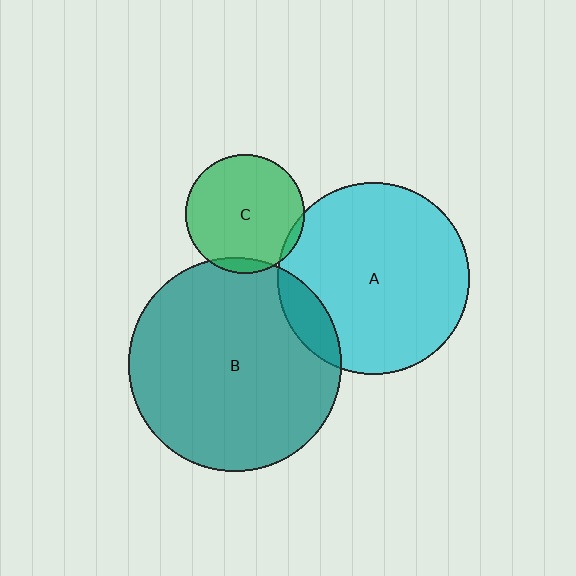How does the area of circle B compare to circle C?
Approximately 3.2 times.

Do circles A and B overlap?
Yes.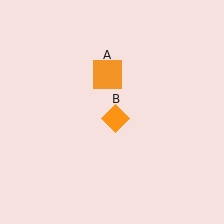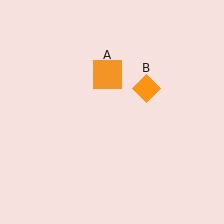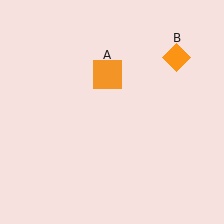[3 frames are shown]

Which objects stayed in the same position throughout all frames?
Orange square (object A) remained stationary.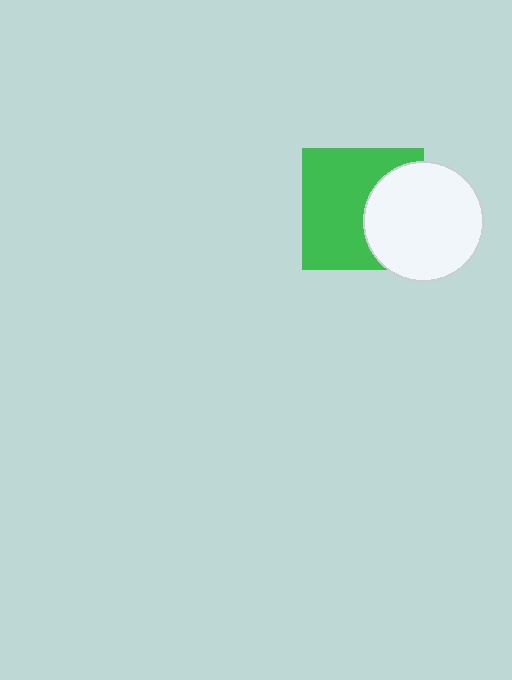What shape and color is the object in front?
The object in front is a white circle.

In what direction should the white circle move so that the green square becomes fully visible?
The white circle should move right. That is the shortest direction to clear the overlap and leave the green square fully visible.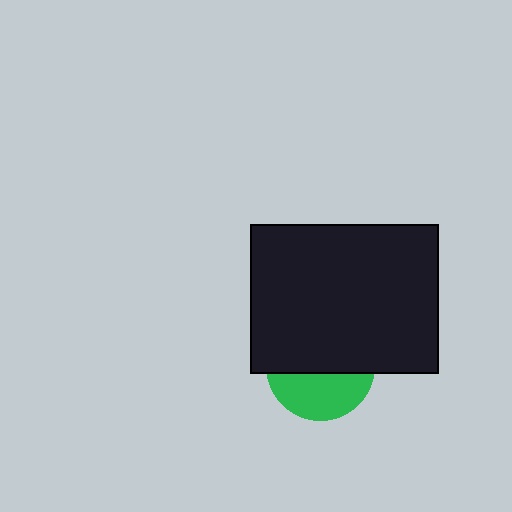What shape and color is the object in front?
The object in front is a black rectangle.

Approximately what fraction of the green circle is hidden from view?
Roughly 59% of the green circle is hidden behind the black rectangle.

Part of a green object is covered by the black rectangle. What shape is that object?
It is a circle.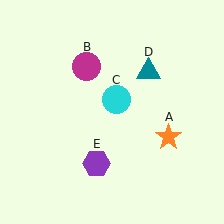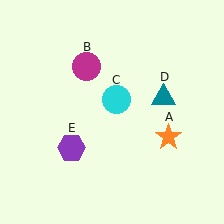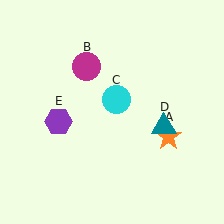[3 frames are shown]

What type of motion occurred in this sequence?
The teal triangle (object D), purple hexagon (object E) rotated clockwise around the center of the scene.